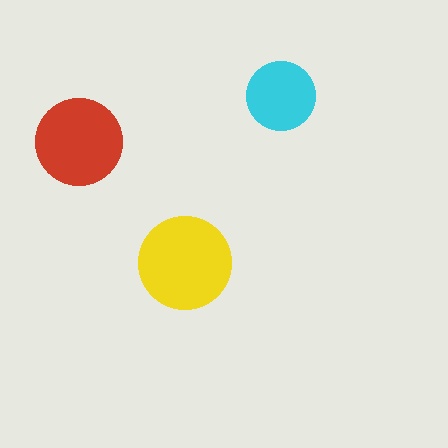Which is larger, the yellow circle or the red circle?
The yellow one.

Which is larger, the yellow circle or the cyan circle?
The yellow one.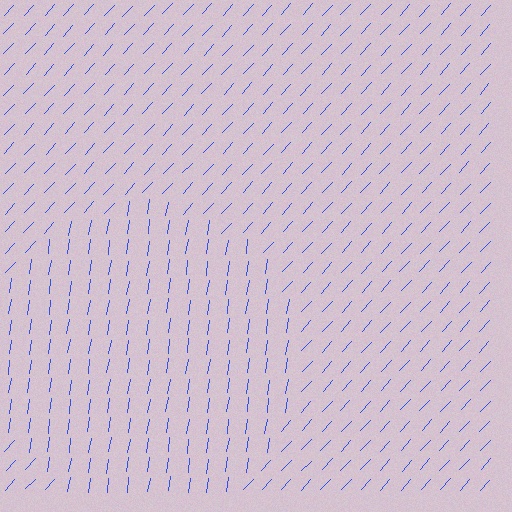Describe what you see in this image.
The image is filled with small blue line segments. A circle region in the image has lines oriented differently from the surrounding lines, creating a visible texture boundary.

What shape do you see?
I see a circle.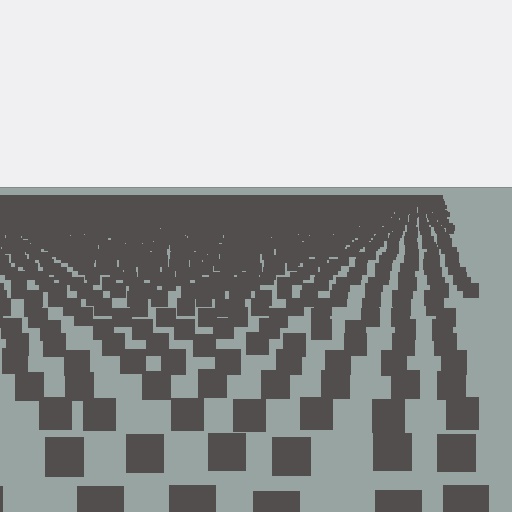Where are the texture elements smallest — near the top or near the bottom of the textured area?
Near the top.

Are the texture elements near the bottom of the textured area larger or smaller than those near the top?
Larger. Near the bottom, elements are closer to the viewer and appear at a bigger on-screen size.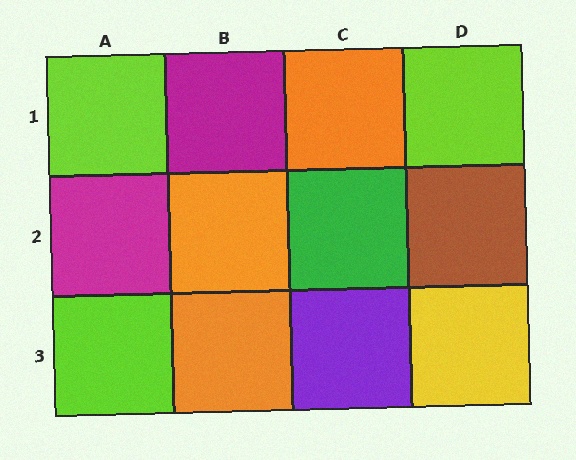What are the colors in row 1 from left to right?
Lime, magenta, orange, lime.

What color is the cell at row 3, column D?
Yellow.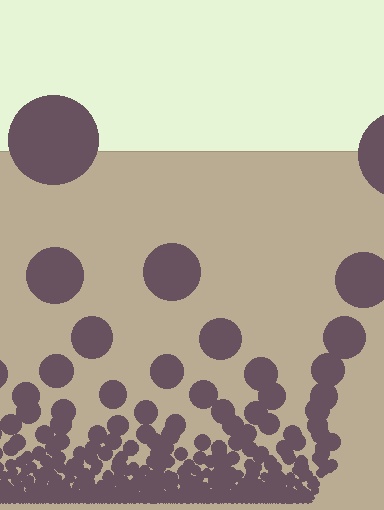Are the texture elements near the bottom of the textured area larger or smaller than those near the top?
Smaller. The gradient is inverted — elements near the bottom are smaller and denser.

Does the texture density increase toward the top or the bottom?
Density increases toward the bottom.